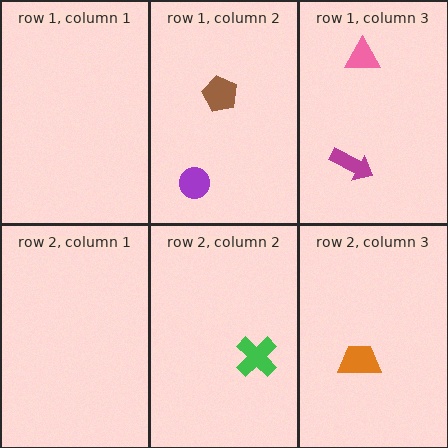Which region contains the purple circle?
The row 1, column 2 region.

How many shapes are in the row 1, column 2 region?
2.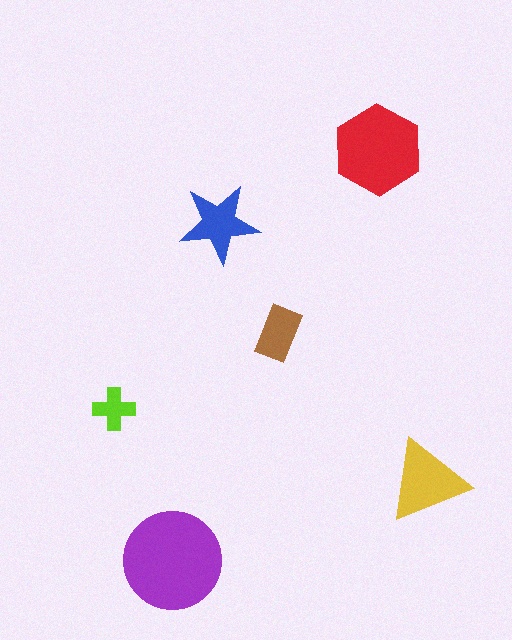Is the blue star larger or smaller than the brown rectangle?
Larger.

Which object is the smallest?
The lime cross.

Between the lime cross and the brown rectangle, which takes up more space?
The brown rectangle.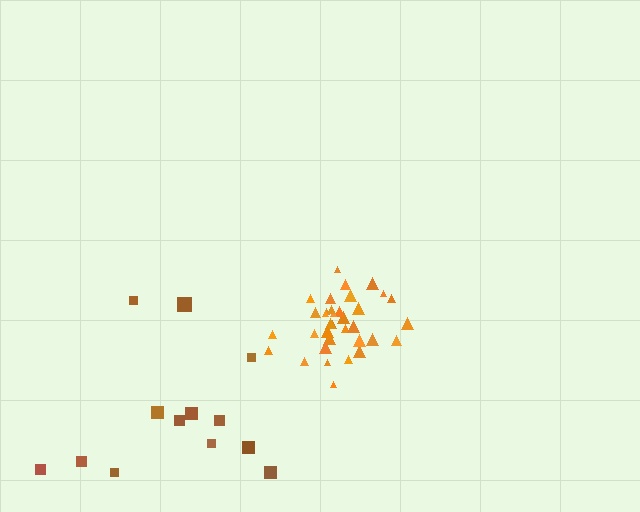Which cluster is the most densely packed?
Orange.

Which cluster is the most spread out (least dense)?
Brown.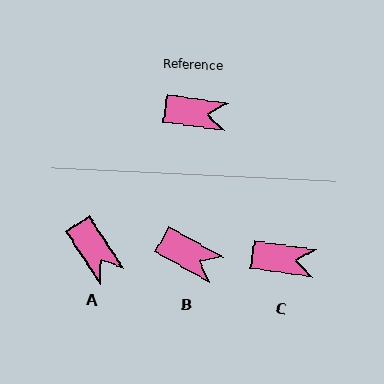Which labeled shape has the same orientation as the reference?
C.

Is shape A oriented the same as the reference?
No, it is off by about 48 degrees.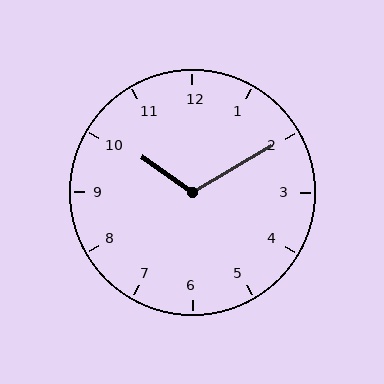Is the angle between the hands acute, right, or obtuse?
It is obtuse.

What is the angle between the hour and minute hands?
Approximately 115 degrees.